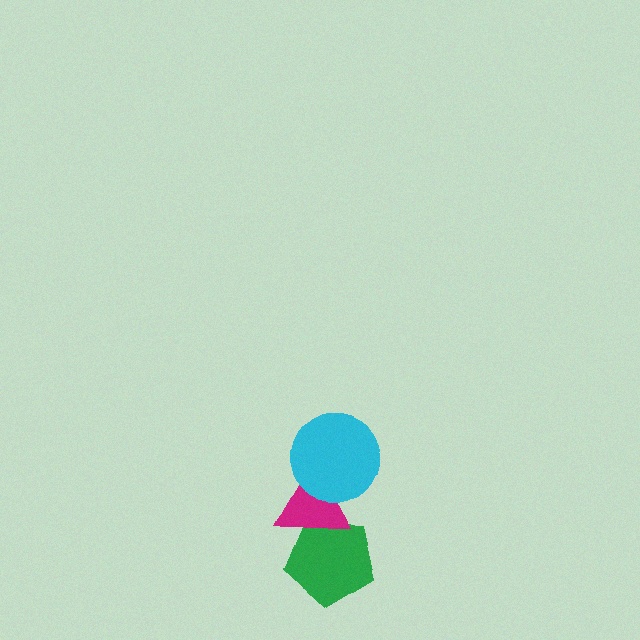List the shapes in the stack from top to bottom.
From top to bottom: the cyan circle, the magenta triangle, the green pentagon.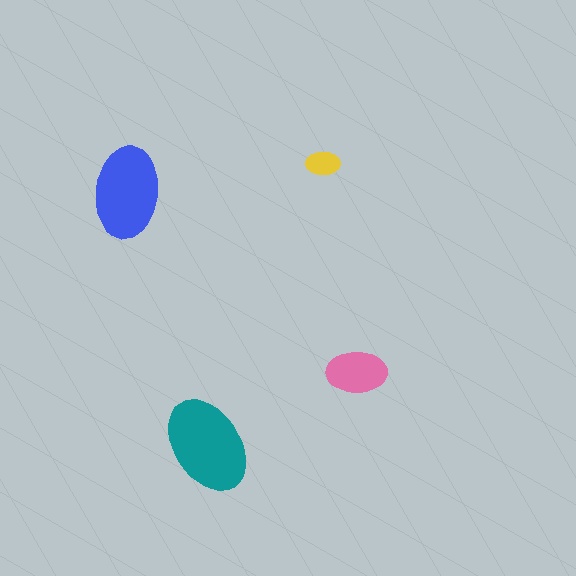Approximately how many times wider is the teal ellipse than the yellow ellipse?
About 3 times wider.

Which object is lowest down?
The teal ellipse is bottommost.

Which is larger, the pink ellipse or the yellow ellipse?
The pink one.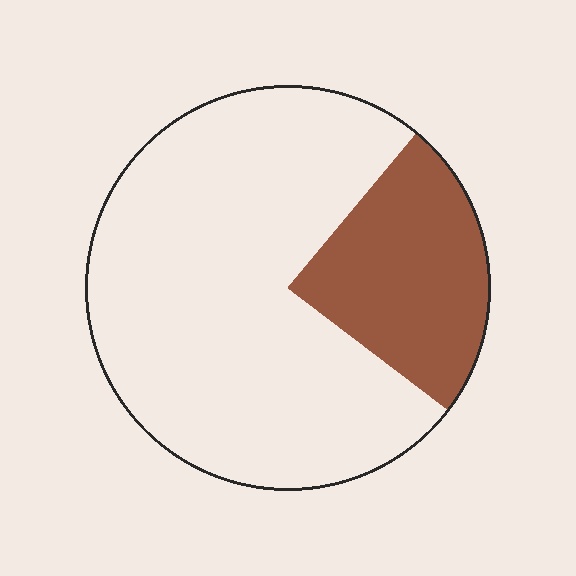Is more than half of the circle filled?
No.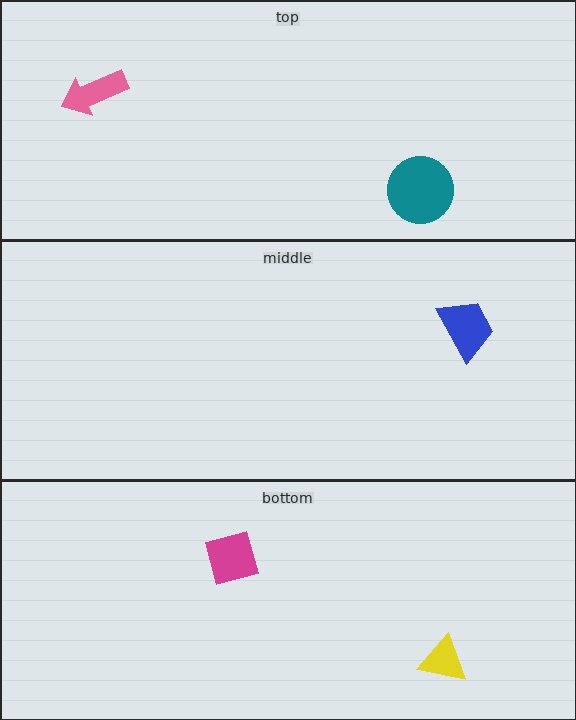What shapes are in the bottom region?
The yellow triangle, the magenta diamond.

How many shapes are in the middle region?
1.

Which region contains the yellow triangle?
The bottom region.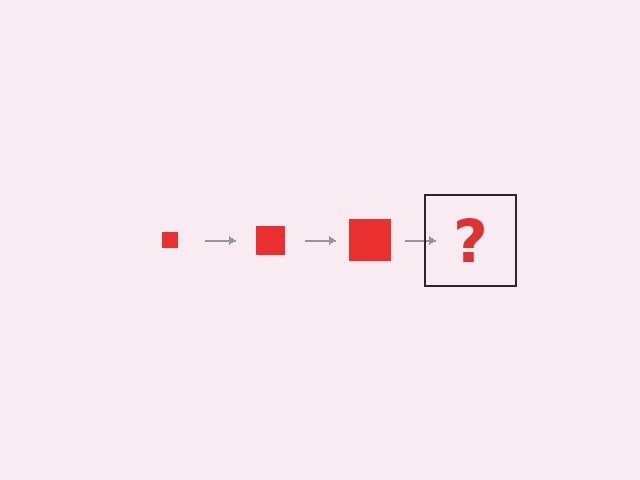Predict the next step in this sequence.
The next step is a red square, larger than the previous one.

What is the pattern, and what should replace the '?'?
The pattern is that the square gets progressively larger each step. The '?' should be a red square, larger than the previous one.